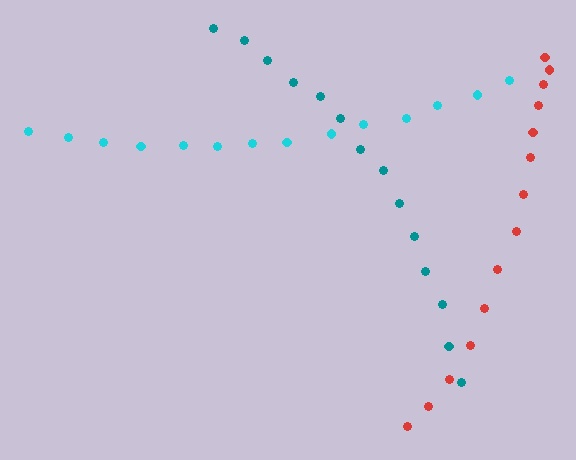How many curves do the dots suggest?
There are 3 distinct paths.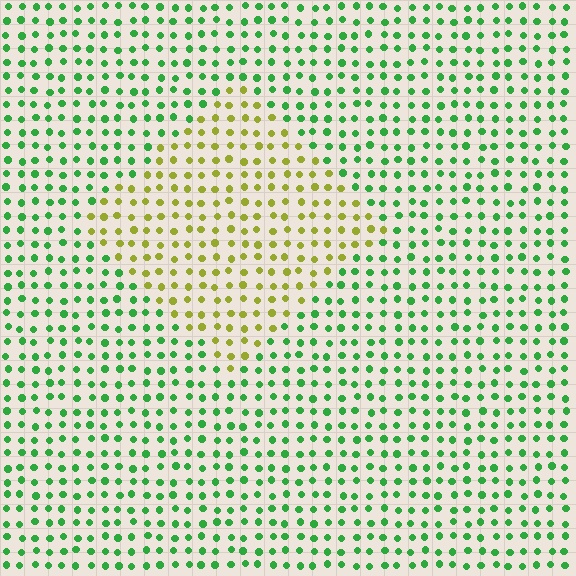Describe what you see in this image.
The image is filled with small green elements in a uniform arrangement. A diamond-shaped region is visible where the elements are tinted to a slightly different hue, forming a subtle color boundary.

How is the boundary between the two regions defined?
The boundary is defined purely by a slight shift in hue (about 57 degrees). Spacing, size, and orientation are identical on both sides.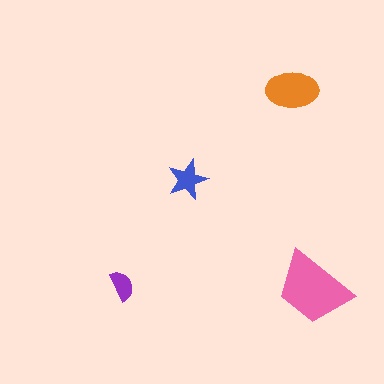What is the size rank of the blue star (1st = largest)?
3rd.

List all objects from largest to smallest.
The pink trapezoid, the orange ellipse, the blue star, the purple semicircle.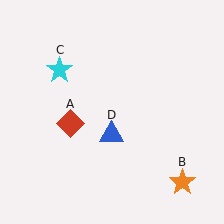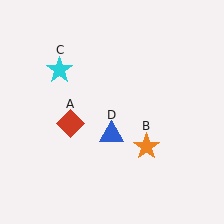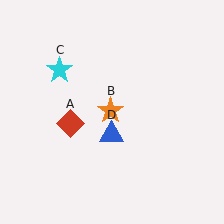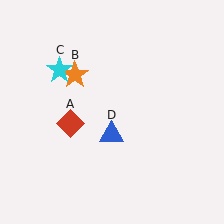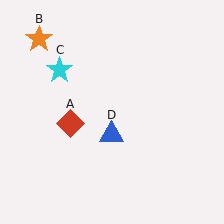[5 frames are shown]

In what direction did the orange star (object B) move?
The orange star (object B) moved up and to the left.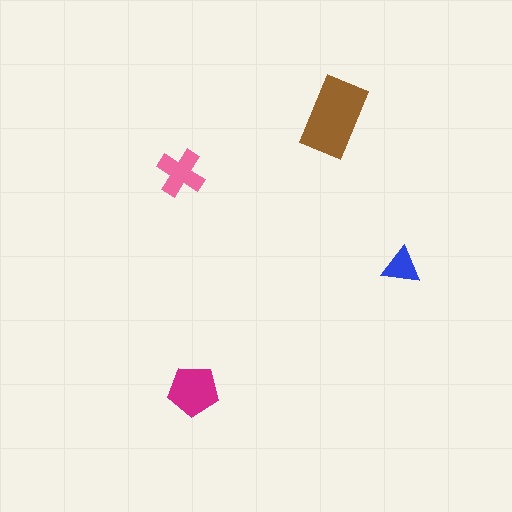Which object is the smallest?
The blue triangle.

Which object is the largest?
The brown rectangle.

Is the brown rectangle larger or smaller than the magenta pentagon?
Larger.